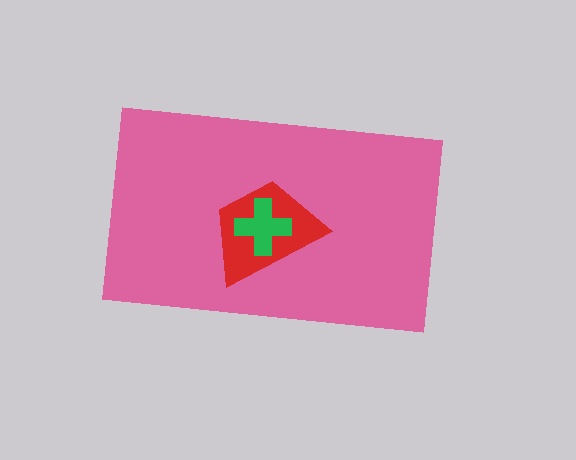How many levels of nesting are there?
3.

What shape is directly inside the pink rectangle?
The red trapezoid.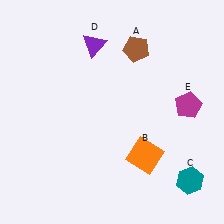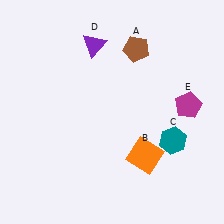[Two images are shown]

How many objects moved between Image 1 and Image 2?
1 object moved between the two images.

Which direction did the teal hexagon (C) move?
The teal hexagon (C) moved up.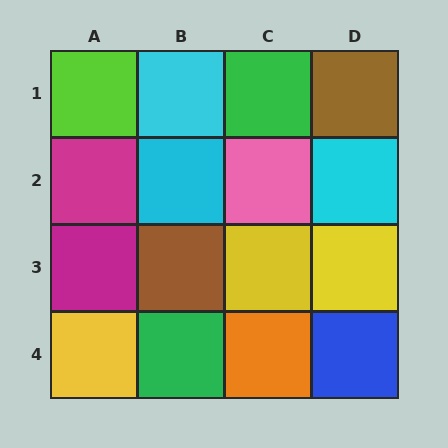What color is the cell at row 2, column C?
Pink.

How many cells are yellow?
3 cells are yellow.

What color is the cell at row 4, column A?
Yellow.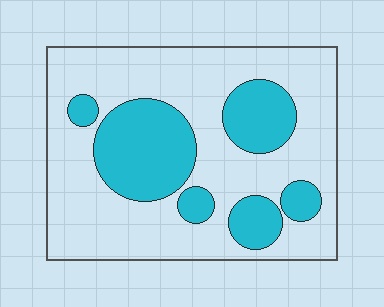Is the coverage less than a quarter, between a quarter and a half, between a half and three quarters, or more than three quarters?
Between a quarter and a half.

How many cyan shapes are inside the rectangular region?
6.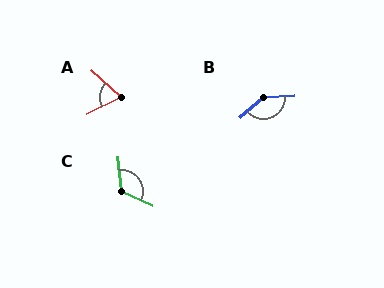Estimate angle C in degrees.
Approximately 120 degrees.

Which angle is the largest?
B, at approximately 142 degrees.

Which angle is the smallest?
A, at approximately 69 degrees.